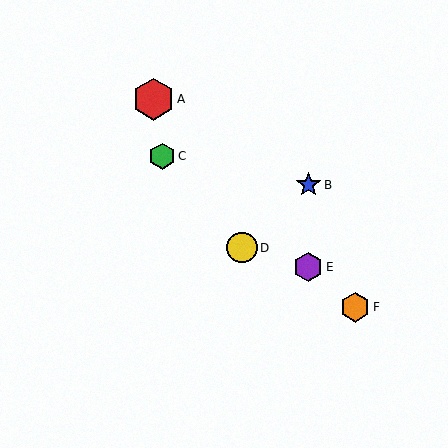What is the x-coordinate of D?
Object D is at x≈242.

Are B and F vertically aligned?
No, B is at x≈308 and F is at x≈355.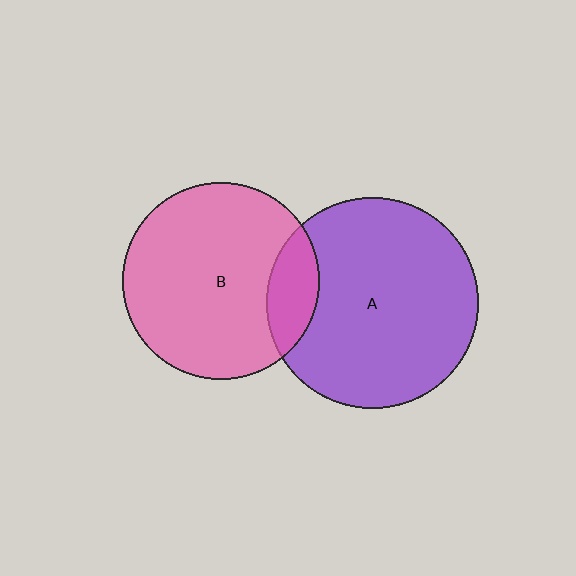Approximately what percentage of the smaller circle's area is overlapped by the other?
Approximately 15%.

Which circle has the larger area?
Circle A (purple).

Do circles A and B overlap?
Yes.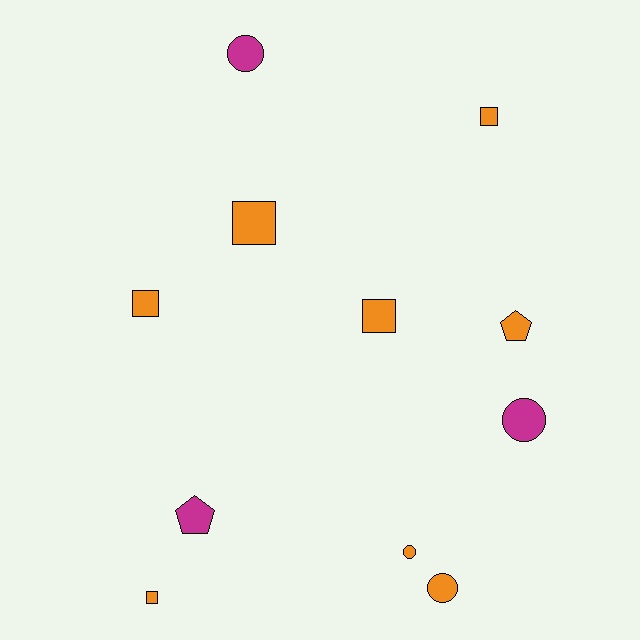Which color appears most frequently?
Orange, with 8 objects.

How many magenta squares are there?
There are no magenta squares.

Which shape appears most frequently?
Square, with 5 objects.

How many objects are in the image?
There are 11 objects.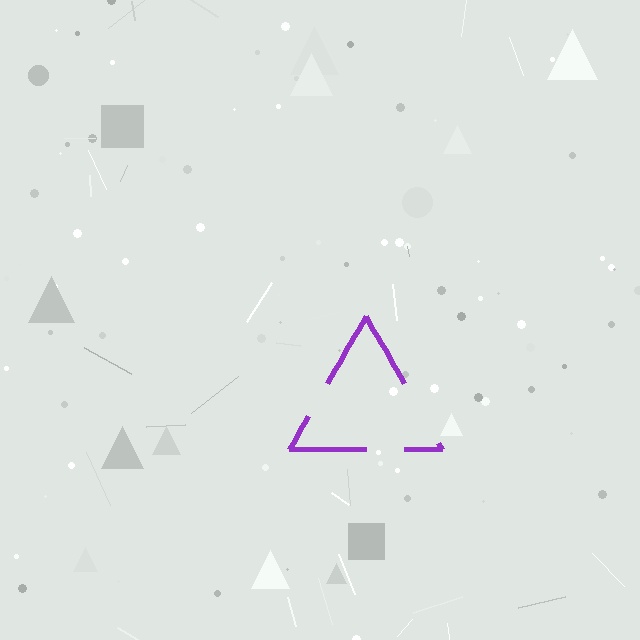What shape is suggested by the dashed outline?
The dashed outline suggests a triangle.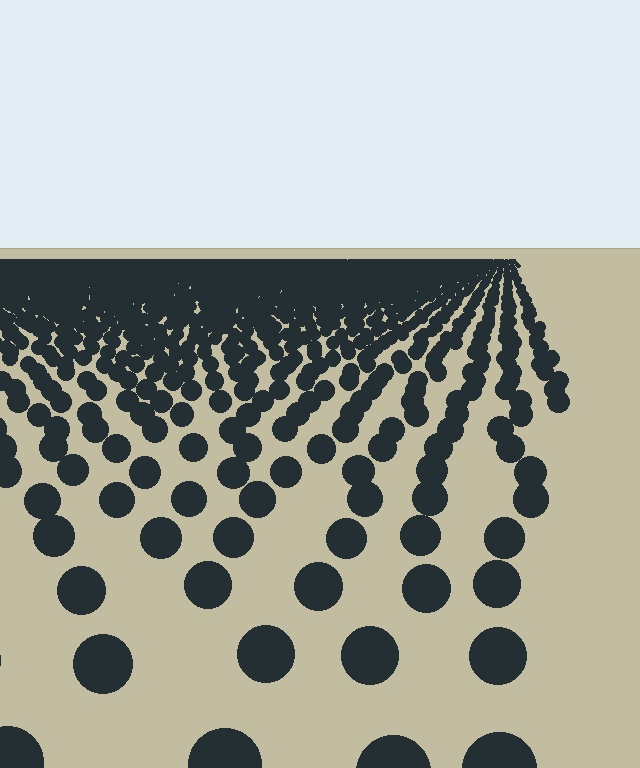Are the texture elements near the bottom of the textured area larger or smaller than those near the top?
Larger. Near the bottom, elements are closer to the viewer and appear at a bigger on-screen size.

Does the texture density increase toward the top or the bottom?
Density increases toward the top.